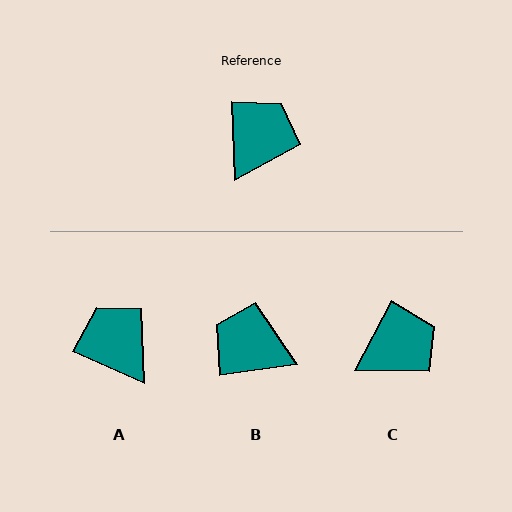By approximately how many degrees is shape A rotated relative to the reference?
Approximately 64 degrees counter-clockwise.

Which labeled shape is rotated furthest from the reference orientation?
B, about 96 degrees away.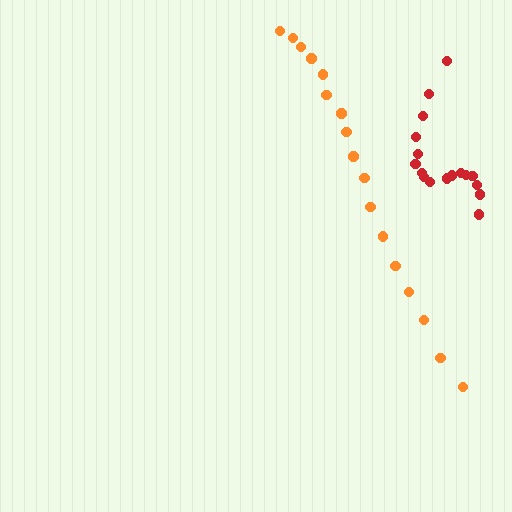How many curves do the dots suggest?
There are 2 distinct paths.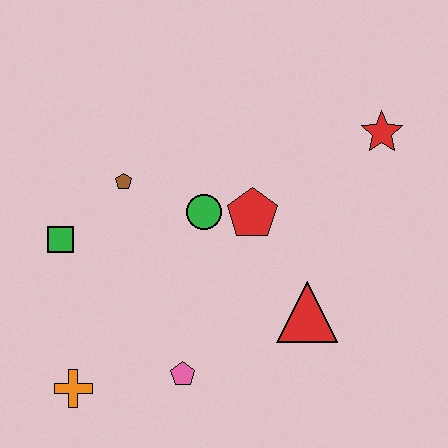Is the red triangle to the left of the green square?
No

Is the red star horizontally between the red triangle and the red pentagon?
No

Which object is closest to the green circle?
The red pentagon is closest to the green circle.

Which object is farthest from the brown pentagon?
The red star is farthest from the brown pentagon.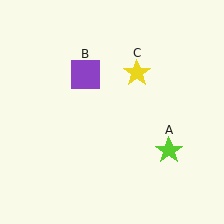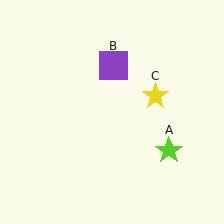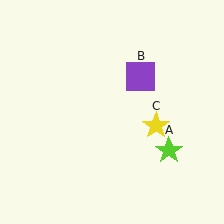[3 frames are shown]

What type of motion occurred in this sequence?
The purple square (object B), yellow star (object C) rotated clockwise around the center of the scene.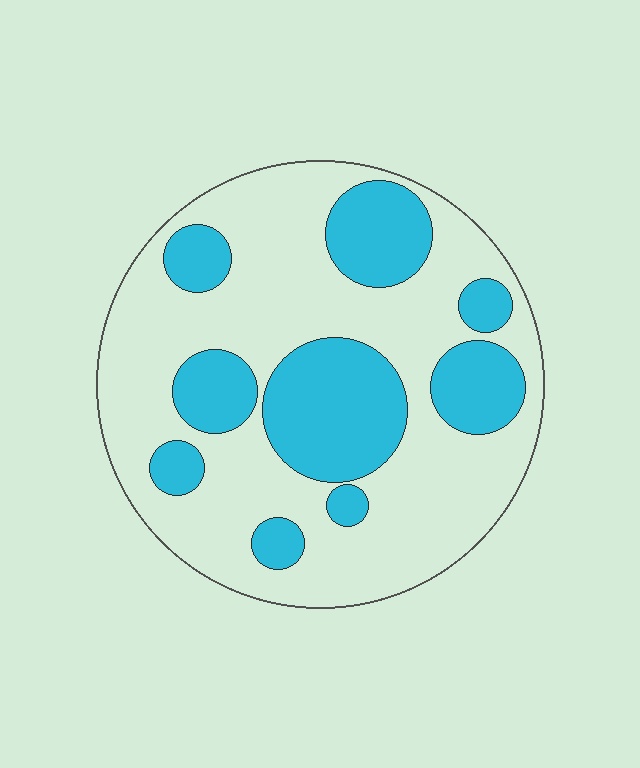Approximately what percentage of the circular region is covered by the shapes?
Approximately 30%.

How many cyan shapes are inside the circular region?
9.